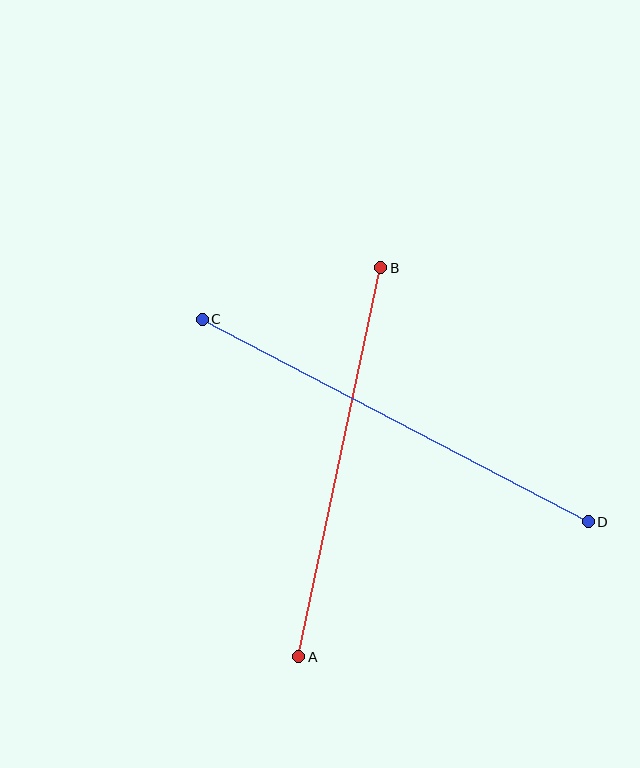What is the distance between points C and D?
The distance is approximately 436 pixels.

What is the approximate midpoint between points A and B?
The midpoint is at approximately (340, 462) pixels.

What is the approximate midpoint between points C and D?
The midpoint is at approximately (395, 421) pixels.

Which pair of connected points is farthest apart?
Points C and D are farthest apart.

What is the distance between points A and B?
The distance is approximately 398 pixels.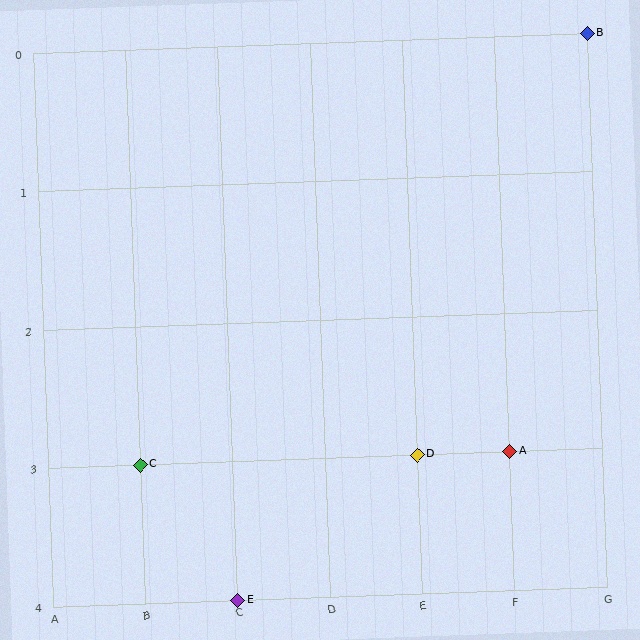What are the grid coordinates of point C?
Point C is at grid coordinates (B, 3).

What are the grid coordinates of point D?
Point D is at grid coordinates (E, 3).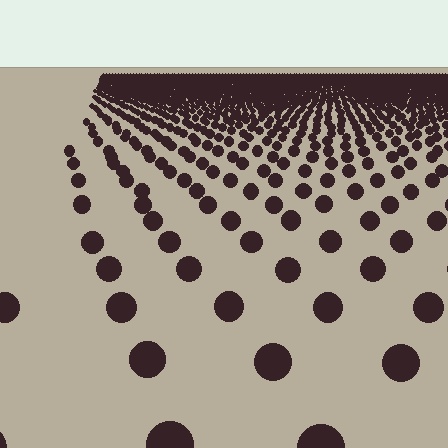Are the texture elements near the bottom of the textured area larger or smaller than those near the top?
Larger. Near the bottom, elements are closer to the viewer and appear at a bigger on-screen size.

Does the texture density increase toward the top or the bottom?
Density increases toward the top.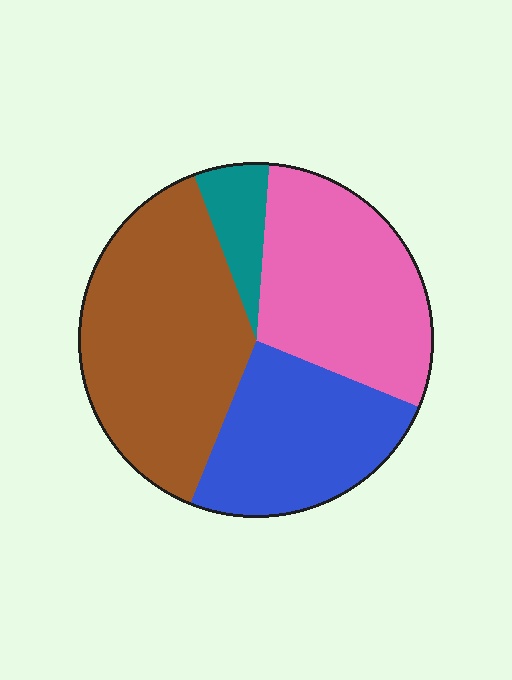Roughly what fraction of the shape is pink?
Pink covers about 30% of the shape.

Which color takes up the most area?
Brown, at roughly 40%.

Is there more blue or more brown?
Brown.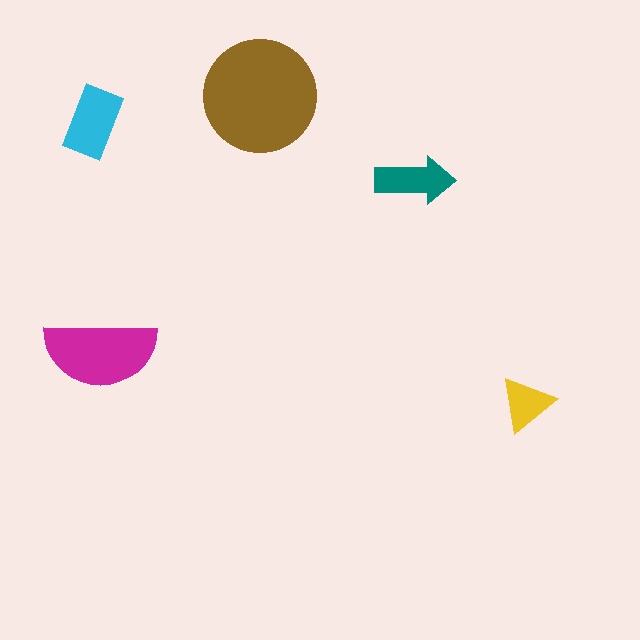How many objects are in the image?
There are 5 objects in the image.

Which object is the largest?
The brown circle.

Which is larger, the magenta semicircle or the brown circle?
The brown circle.